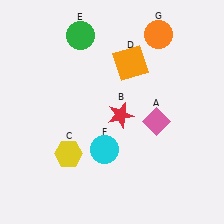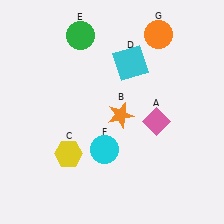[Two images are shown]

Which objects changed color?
B changed from red to orange. D changed from orange to cyan.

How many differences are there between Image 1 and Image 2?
There are 2 differences between the two images.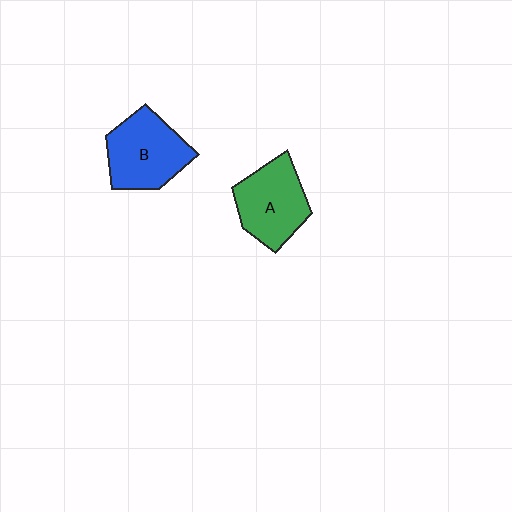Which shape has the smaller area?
Shape A (green).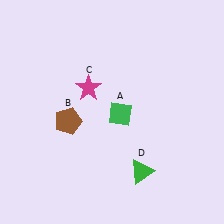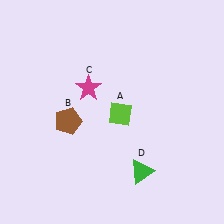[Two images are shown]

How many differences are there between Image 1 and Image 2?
There is 1 difference between the two images.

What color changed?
The diamond (A) changed from green in Image 1 to lime in Image 2.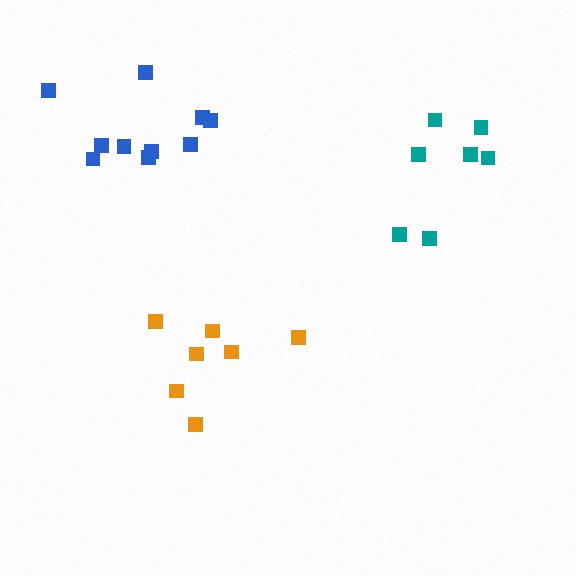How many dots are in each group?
Group 1: 7 dots, Group 2: 7 dots, Group 3: 10 dots (24 total).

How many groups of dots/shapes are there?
There are 3 groups.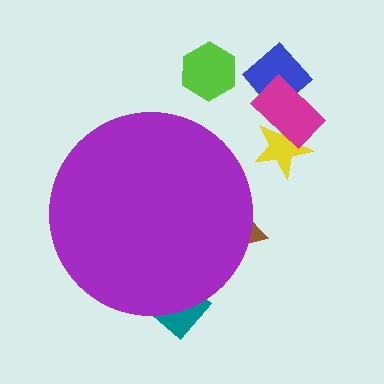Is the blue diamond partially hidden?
No, the blue diamond is fully visible.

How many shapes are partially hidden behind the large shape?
2 shapes are partially hidden.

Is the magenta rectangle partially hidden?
No, the magenta rectangle is fully visible.